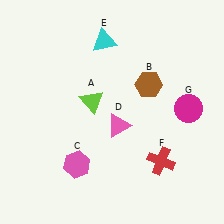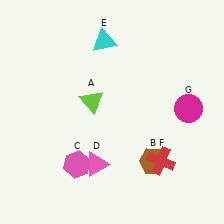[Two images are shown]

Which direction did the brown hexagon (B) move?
The brown hexagon (B) moved down.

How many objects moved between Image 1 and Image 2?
2 objects moved between the two images.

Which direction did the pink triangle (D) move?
The pink triangle (D) moved down.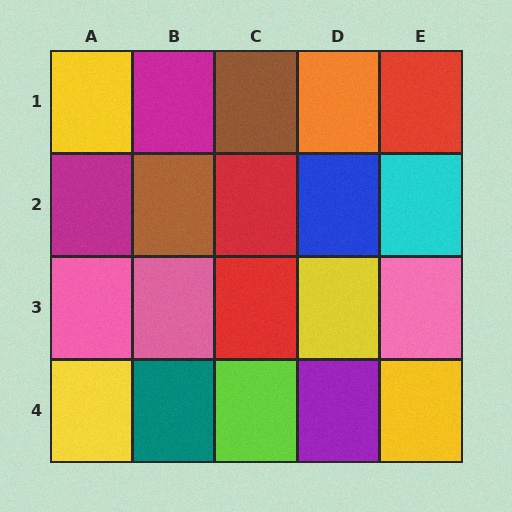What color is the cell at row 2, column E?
Cyan.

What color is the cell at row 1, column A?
Yellow.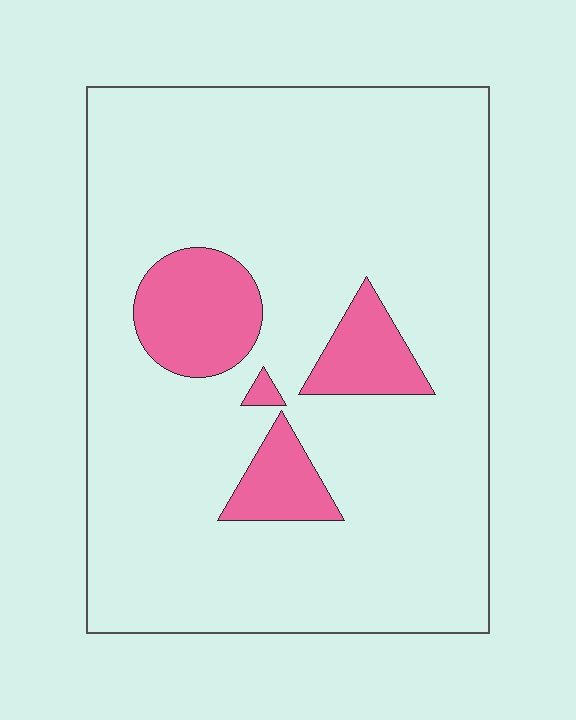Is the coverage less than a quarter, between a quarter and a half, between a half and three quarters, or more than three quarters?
Less than a quarter.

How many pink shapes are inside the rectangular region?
4.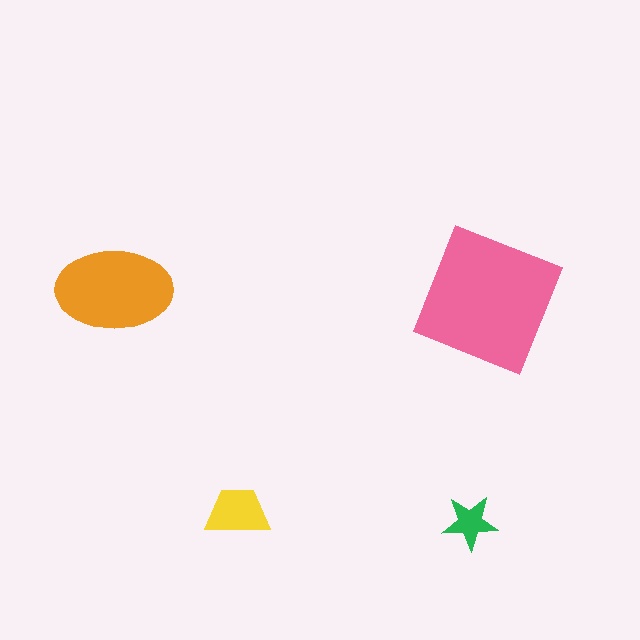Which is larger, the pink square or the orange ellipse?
The pink square.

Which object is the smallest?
The green star.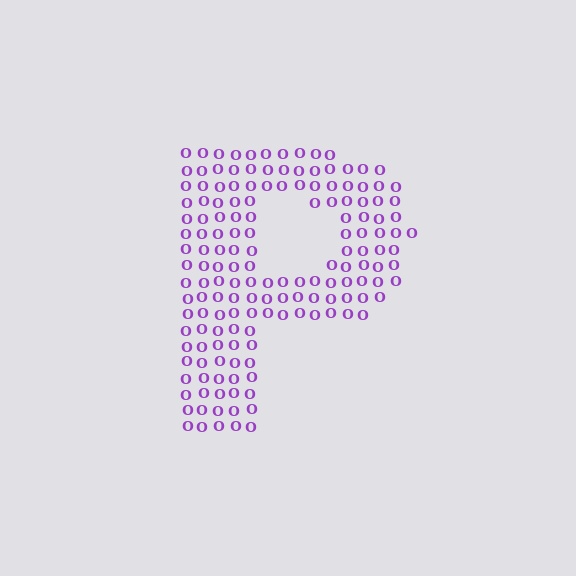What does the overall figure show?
The overall figure shows the letter P.